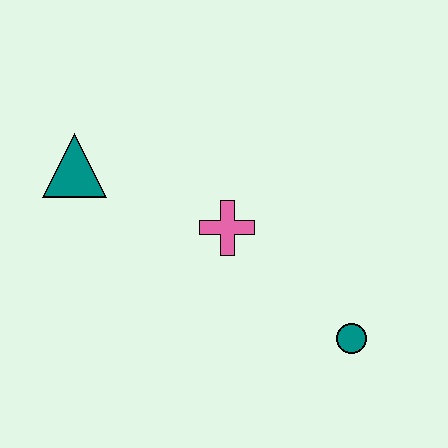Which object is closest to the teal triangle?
The pink cross is closest to the teal triangle.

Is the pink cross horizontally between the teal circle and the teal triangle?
Yes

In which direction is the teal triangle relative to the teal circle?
The teal triangle is to the left of the teal circle.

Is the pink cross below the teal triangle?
Yes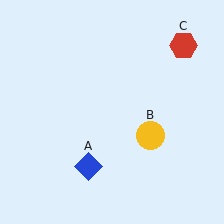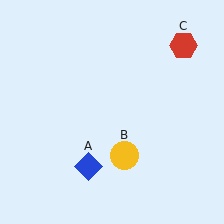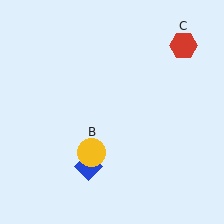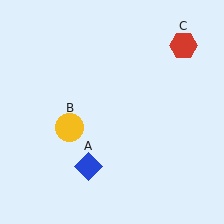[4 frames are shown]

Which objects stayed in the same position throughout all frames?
Blue diamond (object A) and red hexagon (object C) remained stationary.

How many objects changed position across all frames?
1 object changed position: yellow circle (object B).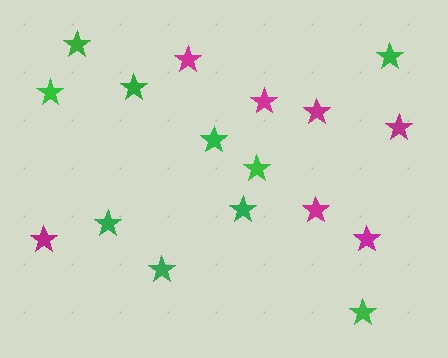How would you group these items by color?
There are 2 groups: one group of magenta stars (7) and one group of green stars (10).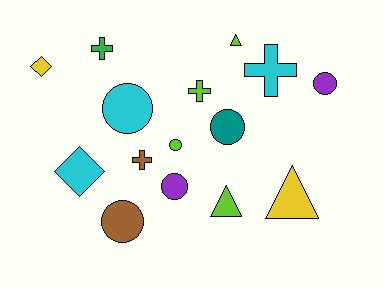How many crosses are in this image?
There are 4 crosses.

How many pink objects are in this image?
There are no pink objects.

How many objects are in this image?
There are 15 objects.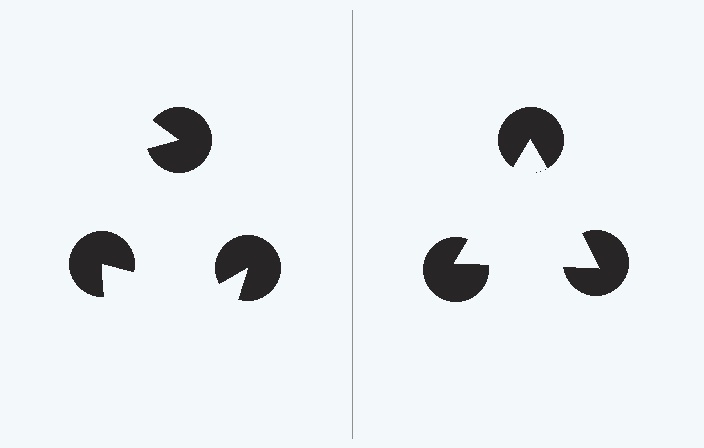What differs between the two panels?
The pac-man discs are positioned identically on both sides; only the wedge orientations differ. On the right they align to a triangle; on the left they are misaligned.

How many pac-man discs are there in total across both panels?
6 — 3 on each side.